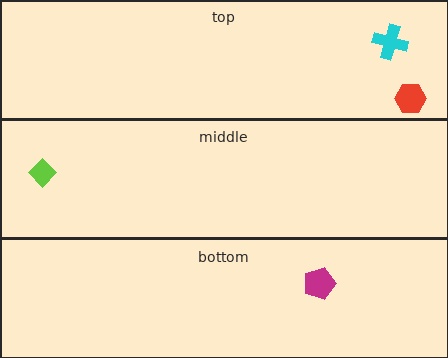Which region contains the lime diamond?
The middle region.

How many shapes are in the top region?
2.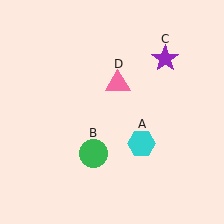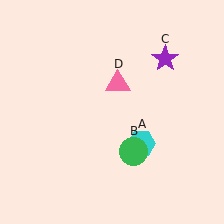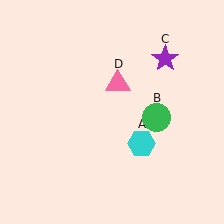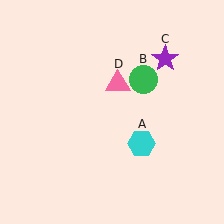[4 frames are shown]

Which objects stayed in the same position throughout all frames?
Cyan hexagon (object A) and purple star (object C) and pink triangle (object D) remained stationary.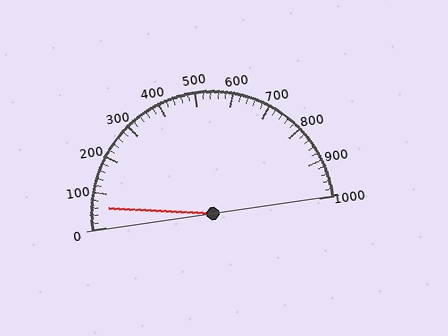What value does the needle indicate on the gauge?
The needle indicates approximately 60.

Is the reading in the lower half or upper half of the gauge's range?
The reading is in the lower half of the range (0 to 1000).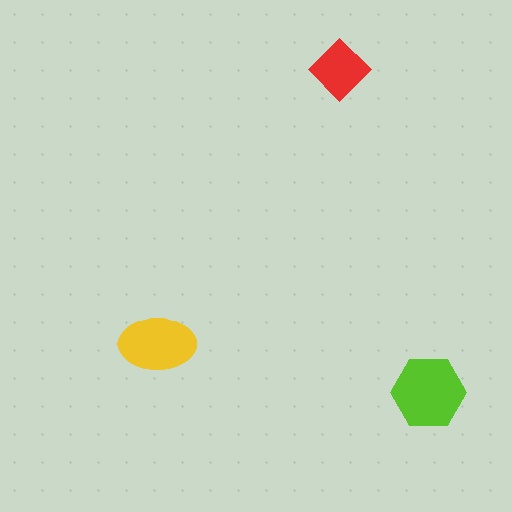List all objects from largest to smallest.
The lime hexagon, the yellow ellipse, the red diamond.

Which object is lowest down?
The lime hexagon is bottommost.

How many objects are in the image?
There are 3 objects in the image.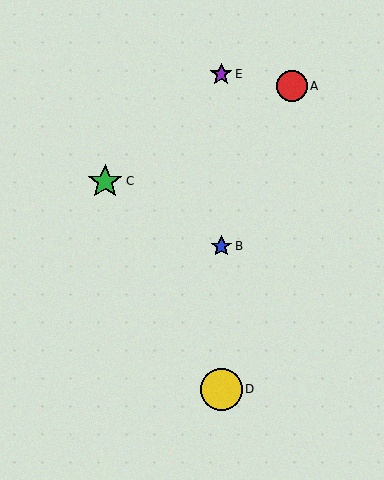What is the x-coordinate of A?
Object A is at x≈292.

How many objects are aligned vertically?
3 objects (B, D, E) are aligned vertically.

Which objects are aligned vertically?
Objects B, D, E are aligned vertically.